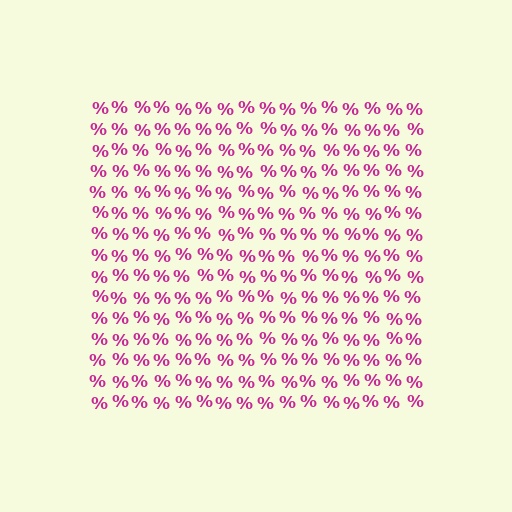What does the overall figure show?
The overall figure shows a square.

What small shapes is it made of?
It is made of small percent signs.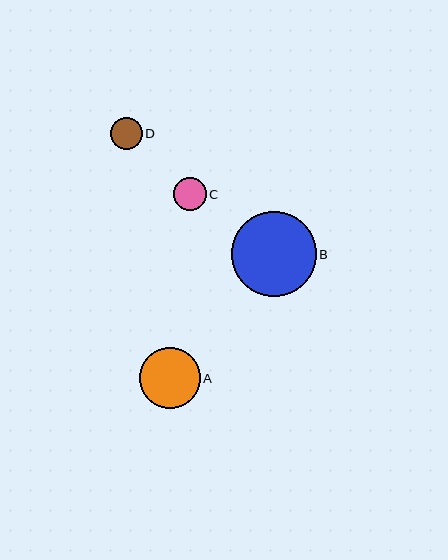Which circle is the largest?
Circle B is the largest with a size of approximately 85 pixels.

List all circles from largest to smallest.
From largest to smallest: B, A, C, D.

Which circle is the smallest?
Circle D is the smallest with a size of approximately 32 pixels.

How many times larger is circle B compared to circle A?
Circle B is approximately 1.4 times the size of circle A.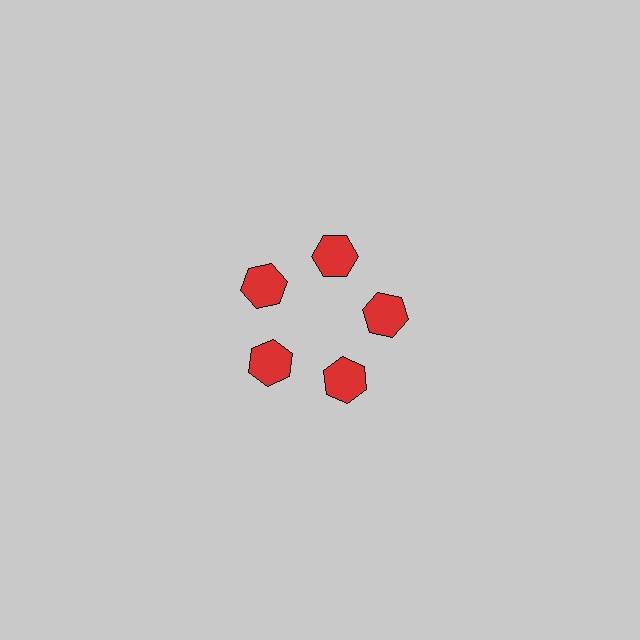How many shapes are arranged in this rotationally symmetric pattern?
There are 5 shapes, arranged in 5 groups of 1.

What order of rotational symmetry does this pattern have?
This pattern has 5-fold rotational symmetry.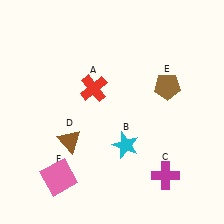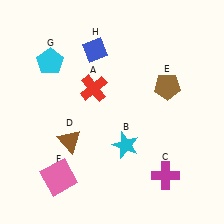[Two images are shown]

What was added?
A cyan pentagon (G), a blue diamond (H) were added in Image 2.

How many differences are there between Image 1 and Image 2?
There are 2 differences between the two images.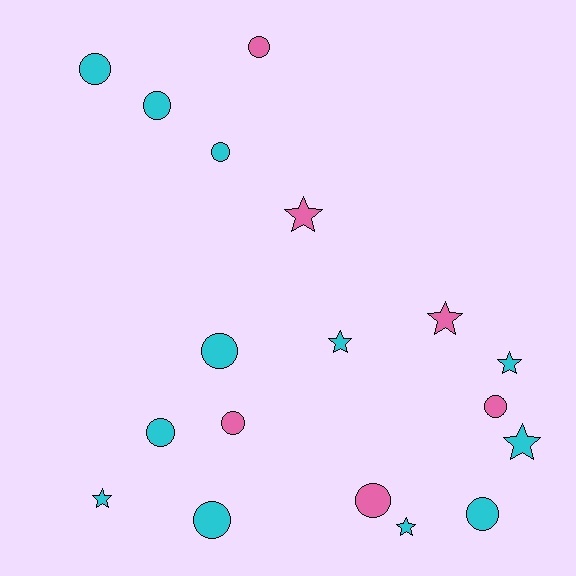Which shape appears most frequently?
Circle, with 11 objects.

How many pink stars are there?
There are 2 pink stars.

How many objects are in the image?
There are 18 objects.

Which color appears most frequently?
Cyan, with 12 objects.